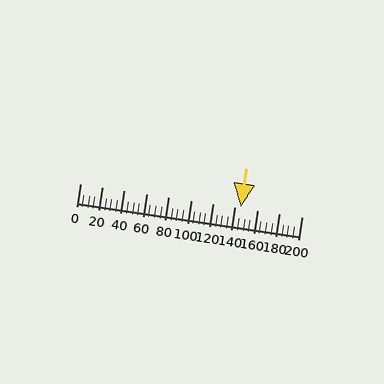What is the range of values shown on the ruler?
The ruler shows values from 0 to 200.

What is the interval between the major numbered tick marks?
The major tick marks are spaced 20 units apart.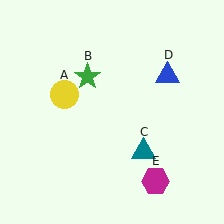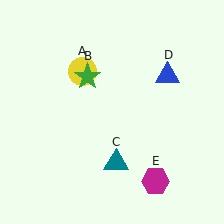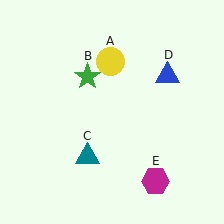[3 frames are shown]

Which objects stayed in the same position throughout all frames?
Green star (object B) and blue triangle (object D) and magenta hexagon (object E) remained stationary.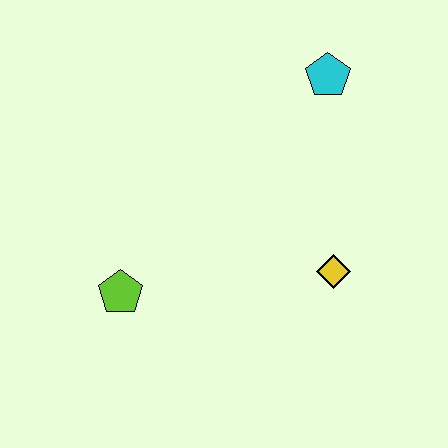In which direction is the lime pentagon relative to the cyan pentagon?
The lime pentagon is below the cyan pentagon.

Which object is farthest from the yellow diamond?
The lime pentagon is farthest from the yellow diamond.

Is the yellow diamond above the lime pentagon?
Yes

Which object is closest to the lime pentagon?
The yellow diamond is closest to the lime pentagon.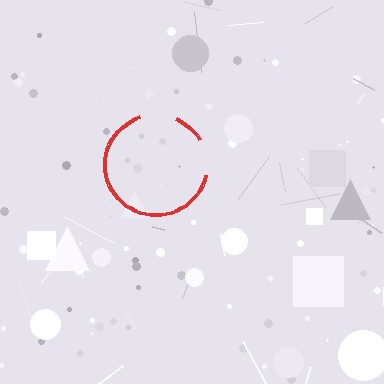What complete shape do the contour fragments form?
The contour fragments form a circle.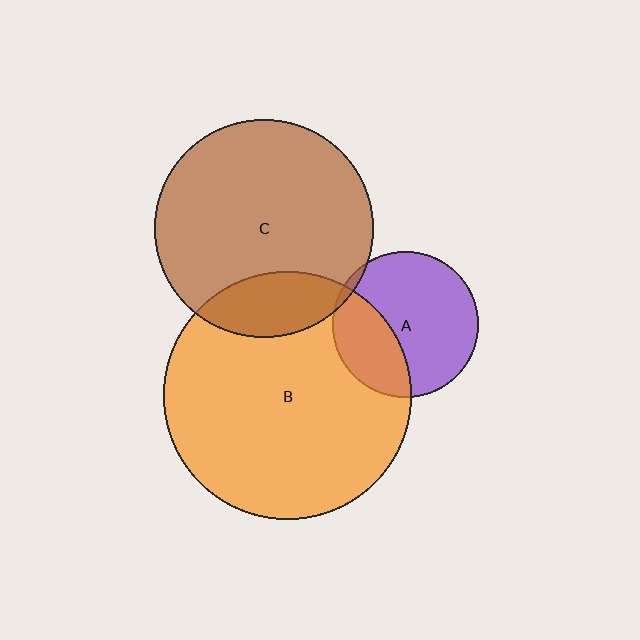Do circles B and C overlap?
Yes.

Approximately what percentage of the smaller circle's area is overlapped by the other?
Approximately 20%.